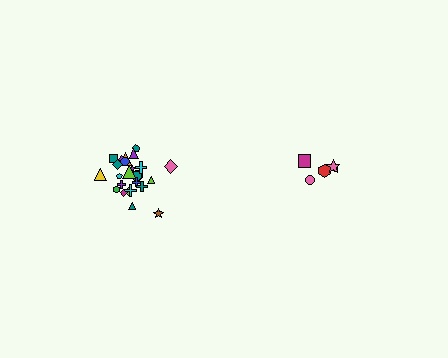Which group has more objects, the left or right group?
The left group.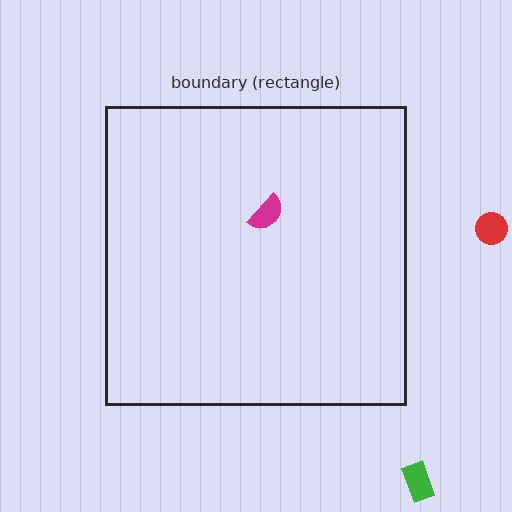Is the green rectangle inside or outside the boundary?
Outside.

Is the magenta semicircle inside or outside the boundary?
Inside.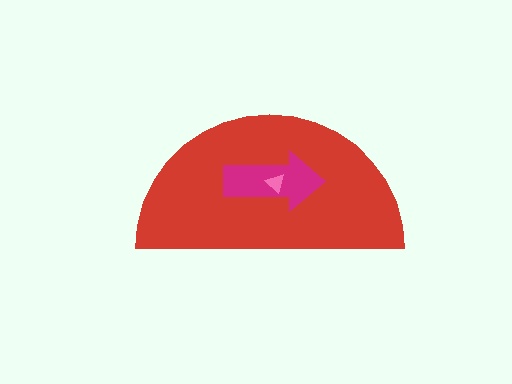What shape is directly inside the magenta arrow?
The pink triangle.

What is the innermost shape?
The pink triangle.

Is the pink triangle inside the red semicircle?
Yes.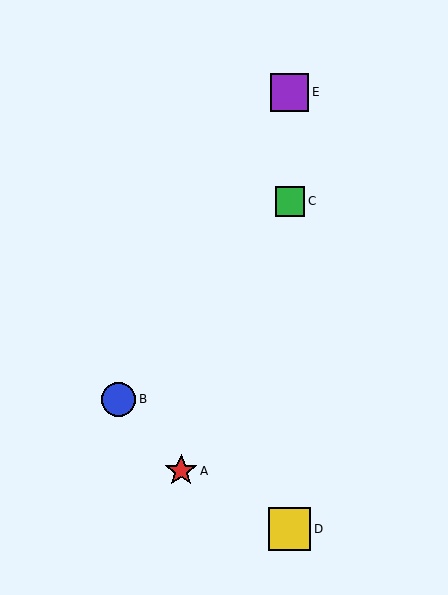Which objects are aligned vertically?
Objects C, D, E are aligned vertically.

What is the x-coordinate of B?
Object B is at x≈119.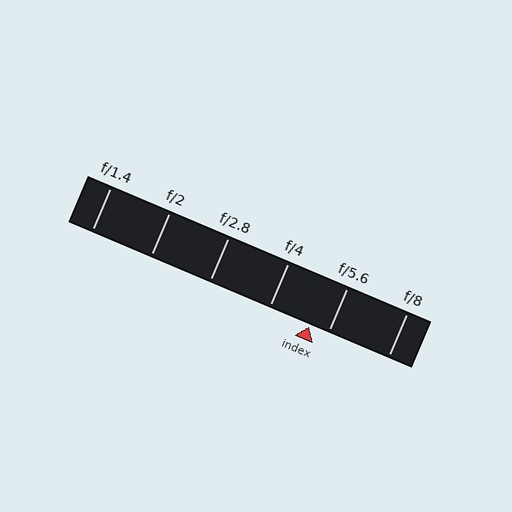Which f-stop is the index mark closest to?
The index mark is closest to f/5.6.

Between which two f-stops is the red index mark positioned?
The index mark is between f/4 and f/5.6.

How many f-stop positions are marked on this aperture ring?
There are 6 f-stop positions marked.